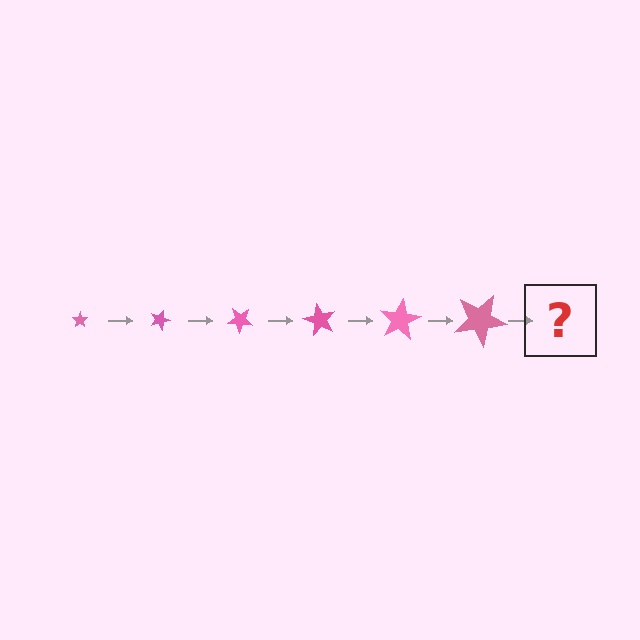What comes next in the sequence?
The next element should be a star, larger than the previous one and rotated 120 degrees from the start.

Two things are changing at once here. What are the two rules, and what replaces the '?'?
The two rules are that the star grows larger each step and it rotates 20 degrees each step. The '?' should be a star, larger than the previous one and rotated 120 degrees from the start.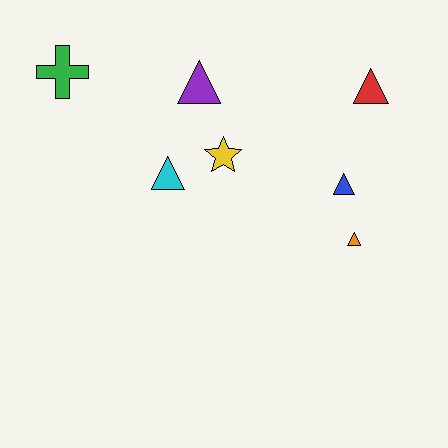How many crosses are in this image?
There is 1 cross.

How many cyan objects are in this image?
There is 1 cyan object.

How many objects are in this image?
There are 7 objects.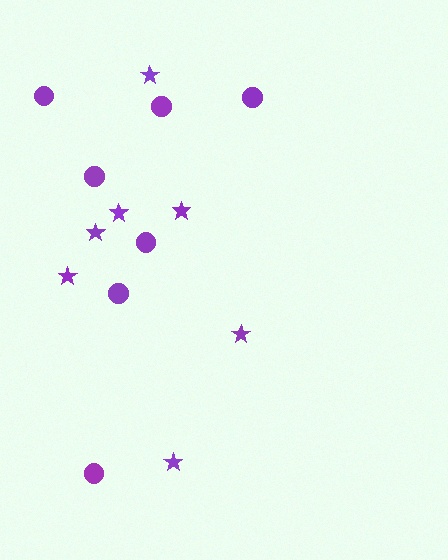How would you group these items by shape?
There are 2 groups: one group of circles (7) and one group of stars (7).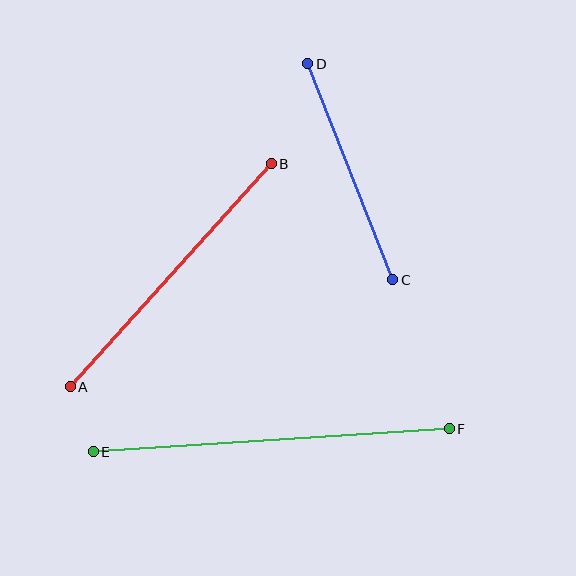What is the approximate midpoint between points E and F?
The midpoint is at approximately (271, 440) pixels.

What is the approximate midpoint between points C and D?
The midpoint is at approximately (350, 172) pixels.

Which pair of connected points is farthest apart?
Points E and F are farthest apart.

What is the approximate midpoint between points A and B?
The midpoint is at approximately (171, 275) pixels.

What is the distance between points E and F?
The distance is approximately 357 pixels.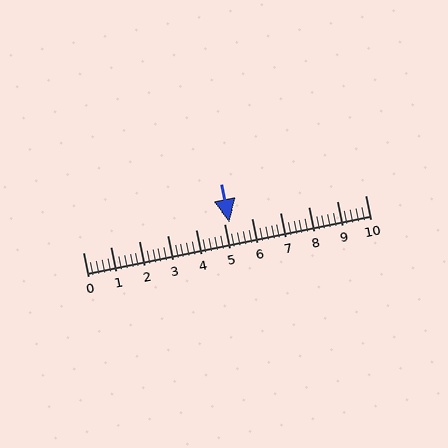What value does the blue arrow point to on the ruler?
The blue arrow points to approximately 5.2.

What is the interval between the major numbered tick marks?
The major tick marks are spaced 1 units apart.